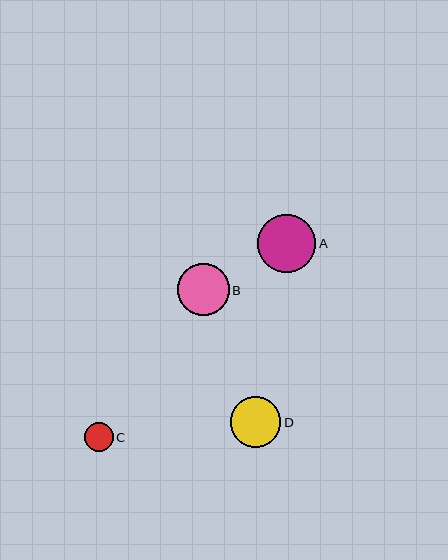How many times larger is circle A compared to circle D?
Circle A is approximately 1.2 times the size of circle D.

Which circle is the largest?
Circle A is the largest with a size of approximately 58 pixels.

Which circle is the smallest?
Circle C is the smallest with a size of approximately 29 pixels.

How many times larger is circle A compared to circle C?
Circle A is approximately 2.0 times the size of circle C.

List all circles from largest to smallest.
From largest to smallest: A, B, D, C.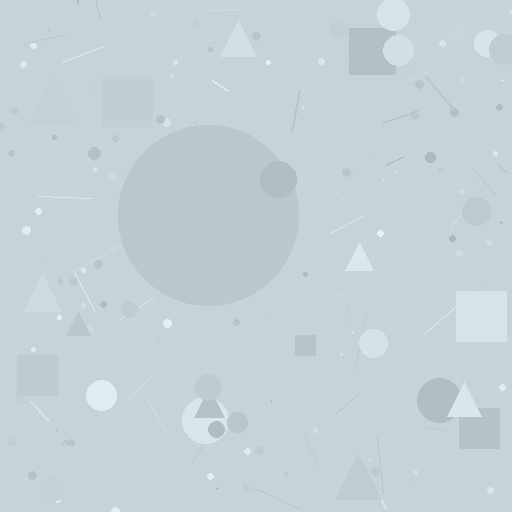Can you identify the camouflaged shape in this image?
The camouflaged shape is a circle.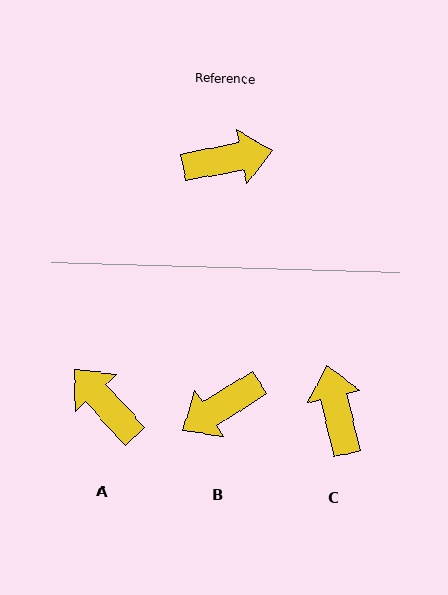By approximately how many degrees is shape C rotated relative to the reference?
Approximately 93 degrees counter-clockwise.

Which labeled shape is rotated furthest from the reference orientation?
B, about 159 degrees away.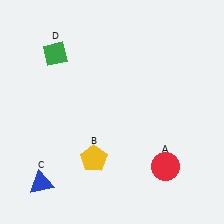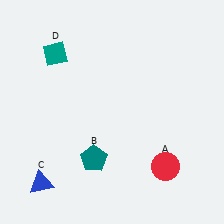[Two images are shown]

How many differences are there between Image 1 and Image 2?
There are 2 differences between the two images.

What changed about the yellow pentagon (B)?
In Image 1, B is yellow. In Image 2, it changed to teal.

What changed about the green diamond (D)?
In Image 1, D is green. In Image 2, it changed to teal.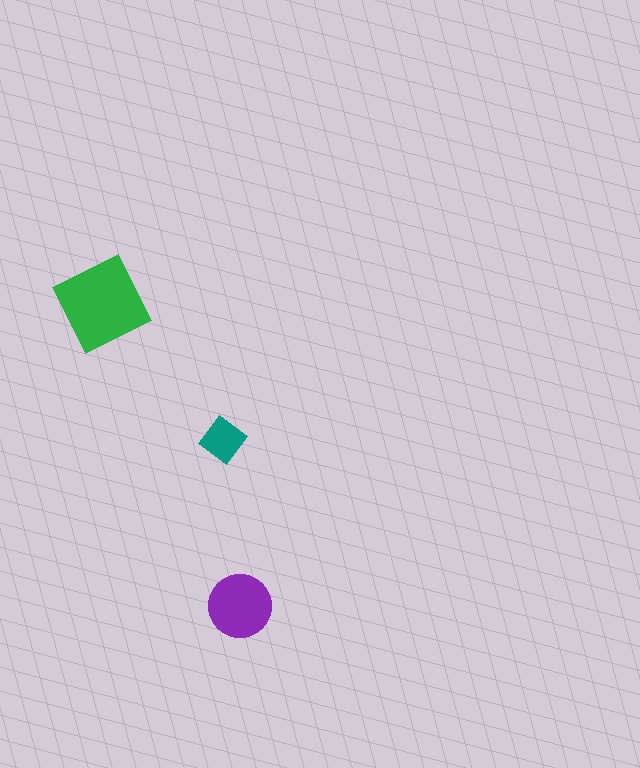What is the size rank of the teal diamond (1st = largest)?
3rd.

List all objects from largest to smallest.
The green diamond, the purple circle, the teal diamond.